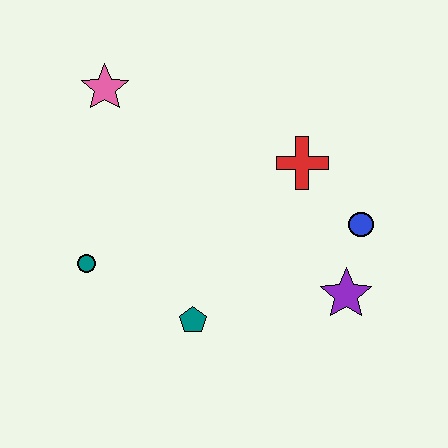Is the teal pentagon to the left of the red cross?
Yes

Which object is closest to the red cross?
The blue circle is closest to the red cross.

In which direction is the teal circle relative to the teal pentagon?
The teal circle is to the left of the teal pentagon.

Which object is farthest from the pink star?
The purple star is farthest from the pink star.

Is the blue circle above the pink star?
No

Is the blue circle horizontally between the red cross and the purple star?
No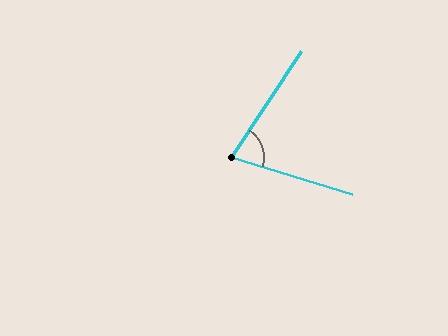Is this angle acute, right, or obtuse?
It is acute.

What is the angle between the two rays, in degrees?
Approximately 73 degrees.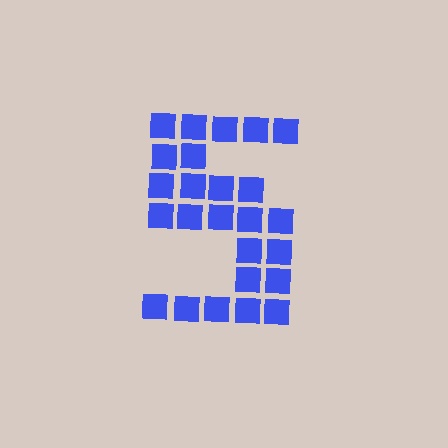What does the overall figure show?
The overall figure shows the digit 5.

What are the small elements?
The small elements are squares.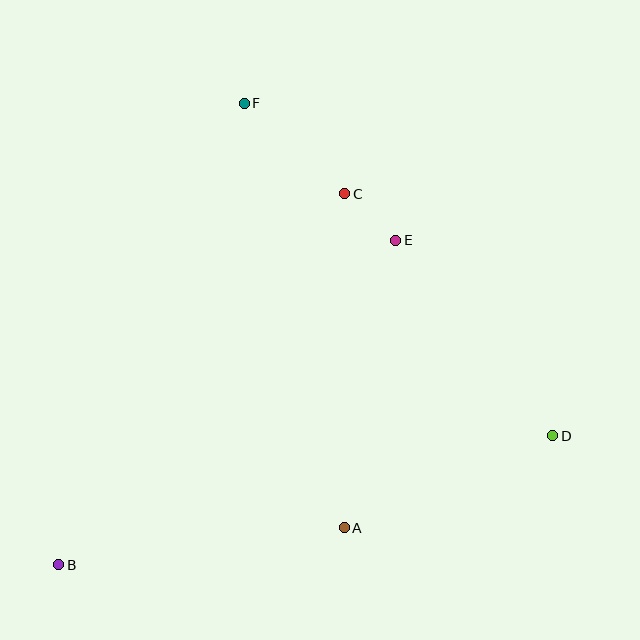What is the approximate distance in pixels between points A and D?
The distance between A and D is approximately 228 pixels.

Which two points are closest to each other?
Points C and E are closest to each other.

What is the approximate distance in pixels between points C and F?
The distance between C and F is approximately 135 pixels.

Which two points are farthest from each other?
Points B and D are farthest from each other.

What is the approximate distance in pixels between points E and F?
The distance between E and F is approximately 204 pixels.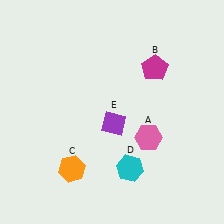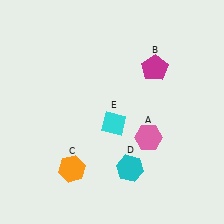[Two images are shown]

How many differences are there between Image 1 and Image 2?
There is 1 difference between the two images.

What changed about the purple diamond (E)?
In Image 1, E is purple. In Image 2, it changed to cyan.